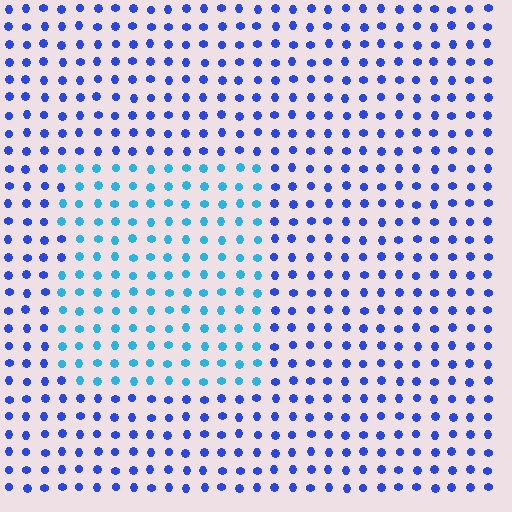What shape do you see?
I see a rectangle.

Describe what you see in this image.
The image is filled with small blue elements in a uniform arrangement. A rectangle-shaped region is visible where the elements are tinted to a slightly different hue, forming a subtle color boundary.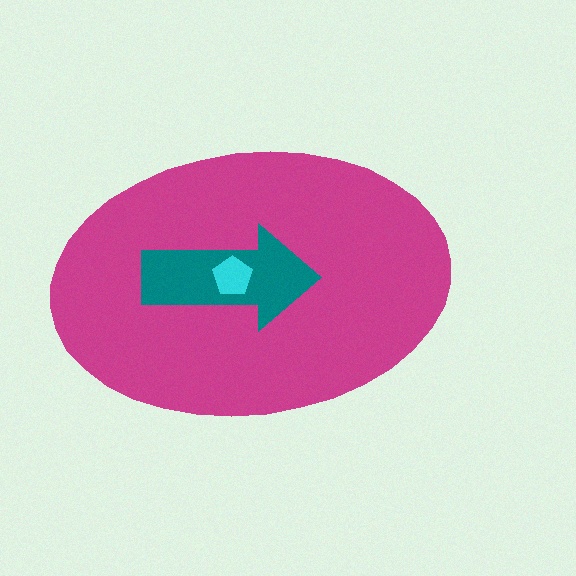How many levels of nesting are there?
3.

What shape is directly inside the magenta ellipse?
The teal arrow.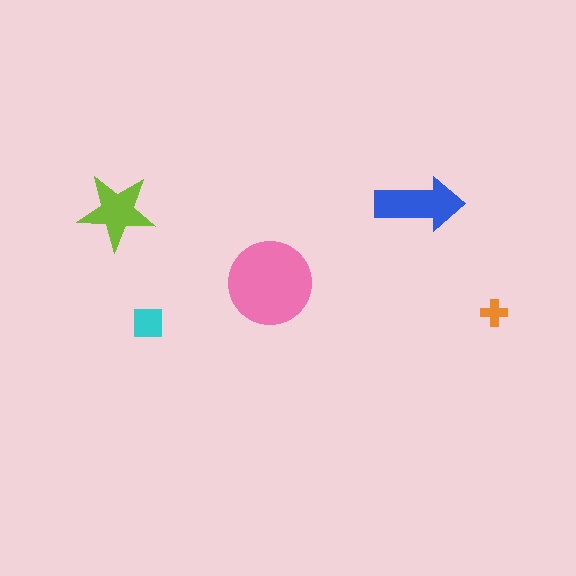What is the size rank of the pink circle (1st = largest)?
1st.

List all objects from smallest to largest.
The orange cross, the cyan square, the lime star, the blue arrow, the pink circle.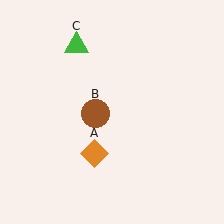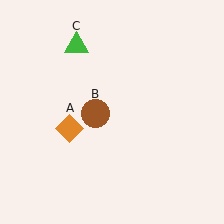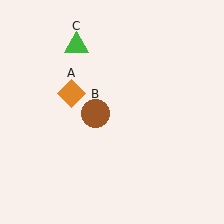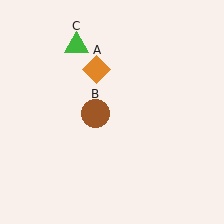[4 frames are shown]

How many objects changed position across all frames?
1 object changed position: orange diamond (object A).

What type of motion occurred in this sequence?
The orange diamond (object A) rotated clockwise around the center of the scene.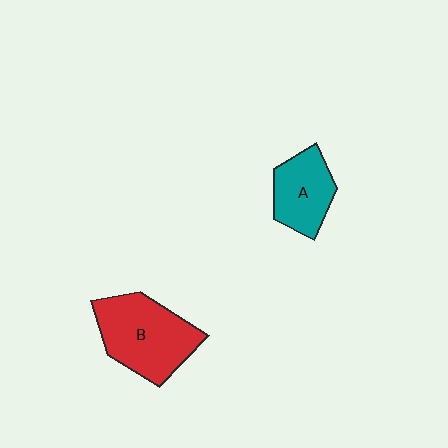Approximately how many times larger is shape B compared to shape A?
Approximately 1.6 times.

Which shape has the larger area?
Shape B (red).